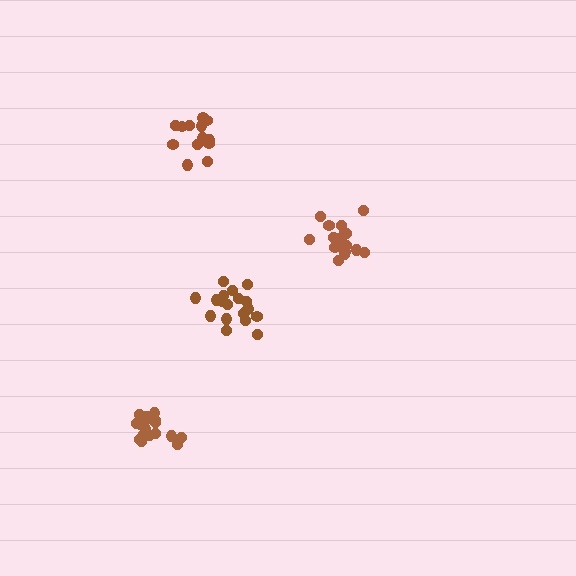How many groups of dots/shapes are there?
There are 4 groups.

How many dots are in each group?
Group 1: 17 dots, Group 2: 18 dots, Group 3: 19 dots, Group 4: 13 dots (67 total).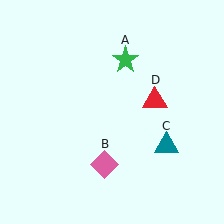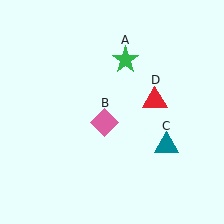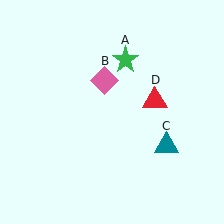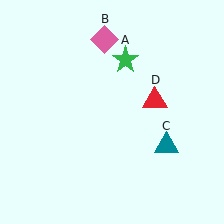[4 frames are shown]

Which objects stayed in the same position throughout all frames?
Green star (object A) and teal triangle (object C) and red triangle (object D) remained stationary.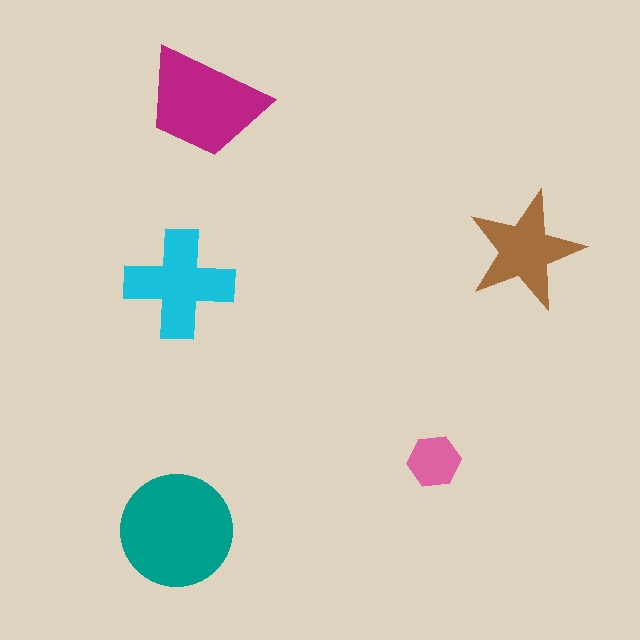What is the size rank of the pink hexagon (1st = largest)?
5th.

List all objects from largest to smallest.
The teal circle, the magenta trapezoid, the cyan cross, the brown star, the pink hexagon.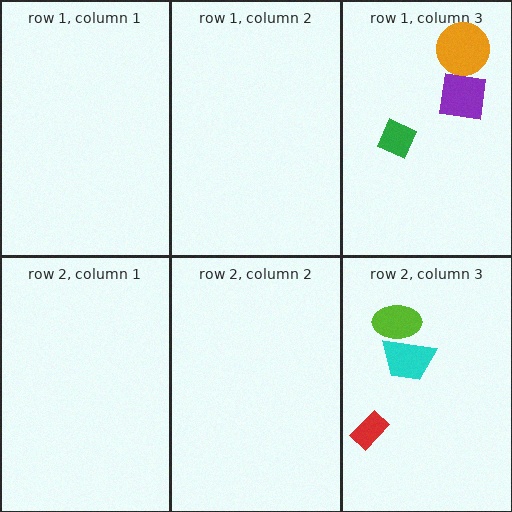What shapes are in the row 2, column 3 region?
The lime ellipse, the red rectangle, the cyan trapezoid.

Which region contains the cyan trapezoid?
The row 2, column 3 region.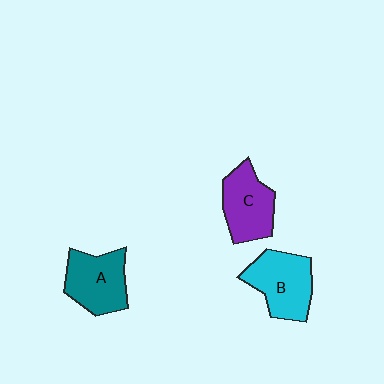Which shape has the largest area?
Shape B (cyan).